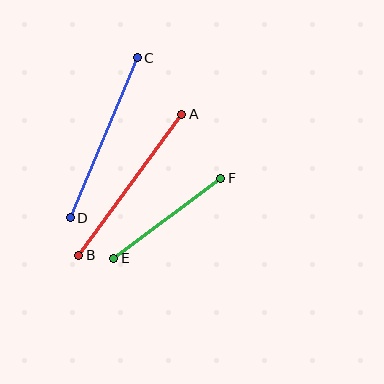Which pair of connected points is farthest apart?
Points A and B are farthest apart.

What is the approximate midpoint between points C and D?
The midpoint is at approximately (104, 138) pixels.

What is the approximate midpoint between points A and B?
The midpoint is at approximately (130, 185) pixels.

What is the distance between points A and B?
The distance is approximately 174 pixels.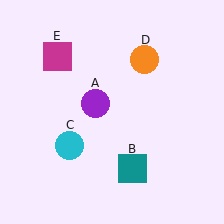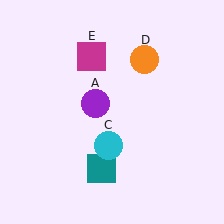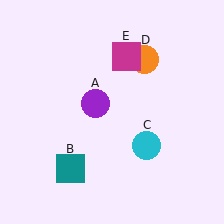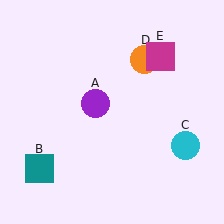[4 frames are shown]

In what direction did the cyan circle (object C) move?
The cyan circle (object C) moved right.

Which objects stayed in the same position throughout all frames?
Purple circle (object A) and orange circle (object D) remained stationary.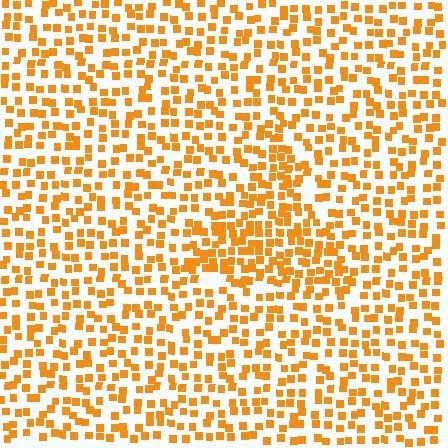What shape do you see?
I see a triangle.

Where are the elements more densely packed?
The elements are more densely packed inside the triangle boundary.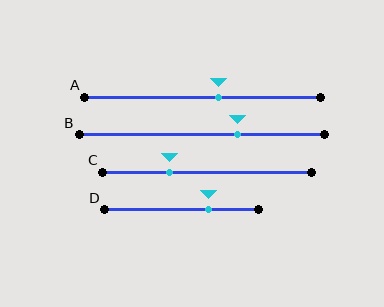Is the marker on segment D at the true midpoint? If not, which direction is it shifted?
No, the marker on segment D is shifted to the right by about 18% of the segment length.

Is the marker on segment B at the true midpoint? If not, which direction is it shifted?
No, the marker on segment B is shifted to the right by about 15% of the segment length.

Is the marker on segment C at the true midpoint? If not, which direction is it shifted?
No, the marker on segment C is shifted to the left by about 18% of the segment length.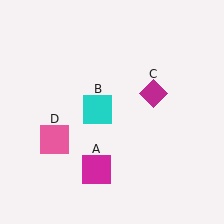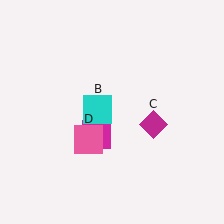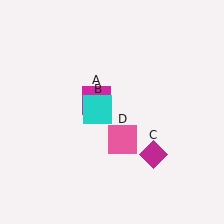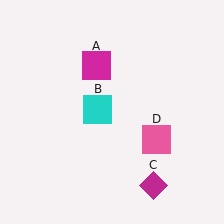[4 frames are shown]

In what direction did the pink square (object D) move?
The pink square (object D) moved right.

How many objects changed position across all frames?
3 objects changed position: magenta square (object A), magenta diamond (object C), pink square (object D).